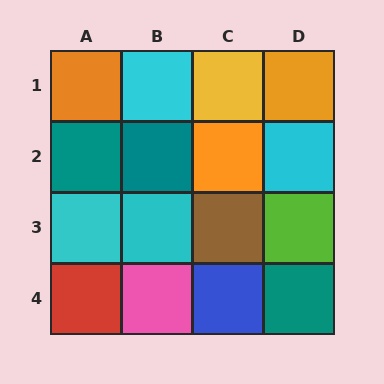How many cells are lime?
1 cell is lime.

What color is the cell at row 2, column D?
Cyan.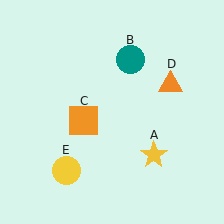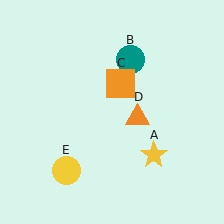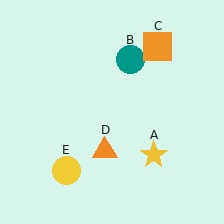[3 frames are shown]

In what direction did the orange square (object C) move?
The orange square (object C) moved up and to the right.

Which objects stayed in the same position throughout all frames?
Yellow star (object A) and teal circle (object B) and yellow circle (object E) remained stationary.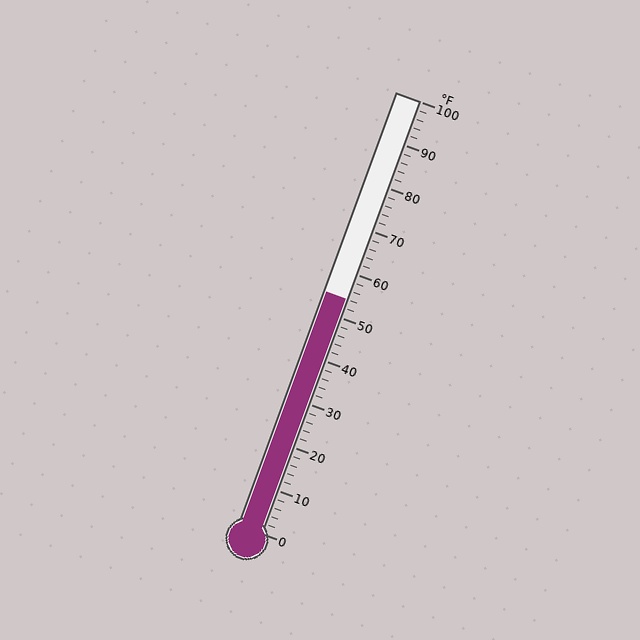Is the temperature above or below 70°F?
The temperature is below 70°F.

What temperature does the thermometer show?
The thermometer shows approximately 54°F.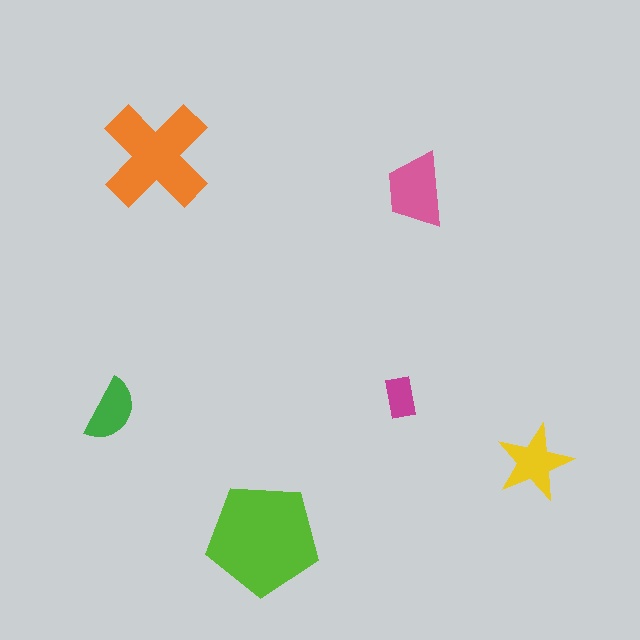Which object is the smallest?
The magenta rectangle.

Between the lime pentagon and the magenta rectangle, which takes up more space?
The lime pentagon.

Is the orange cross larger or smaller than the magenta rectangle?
Larger.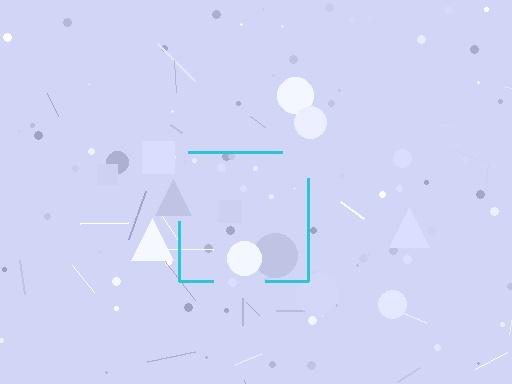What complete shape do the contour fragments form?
The contour fragments form a square.